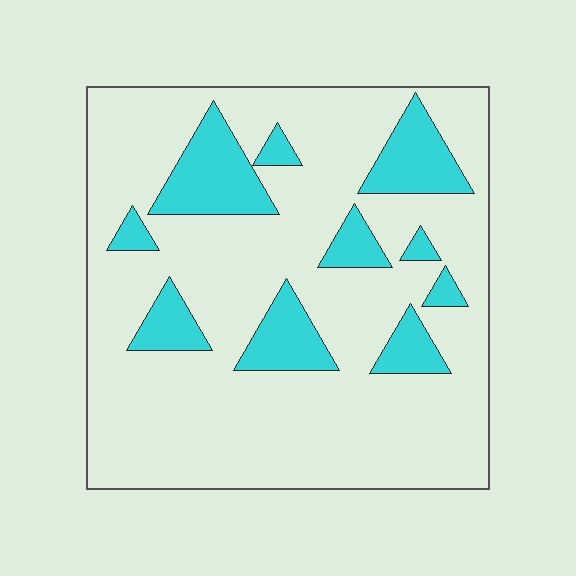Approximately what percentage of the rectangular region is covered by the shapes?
Approximately 20%.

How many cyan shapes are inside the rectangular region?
10.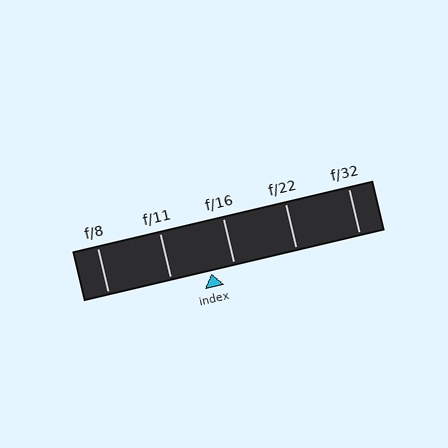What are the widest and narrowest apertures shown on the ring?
The widest aperture shown is f/8 and the narrowest is f/32.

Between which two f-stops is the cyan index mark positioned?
The index mark is between f/11 and f/16.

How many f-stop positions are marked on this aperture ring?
There are 5 f-stop positions marked.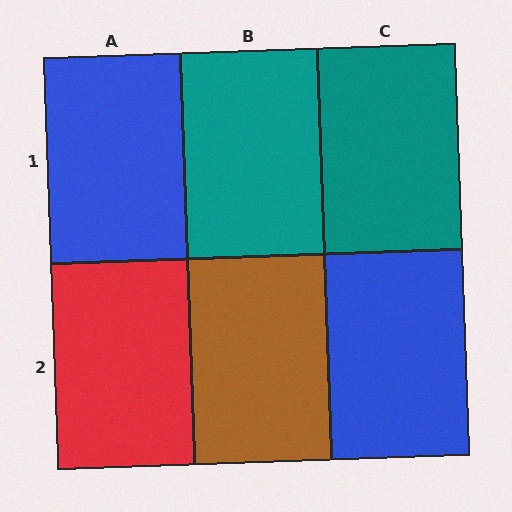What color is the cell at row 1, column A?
Blue.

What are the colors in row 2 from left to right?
Red, brown, blue.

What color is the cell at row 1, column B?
Teal.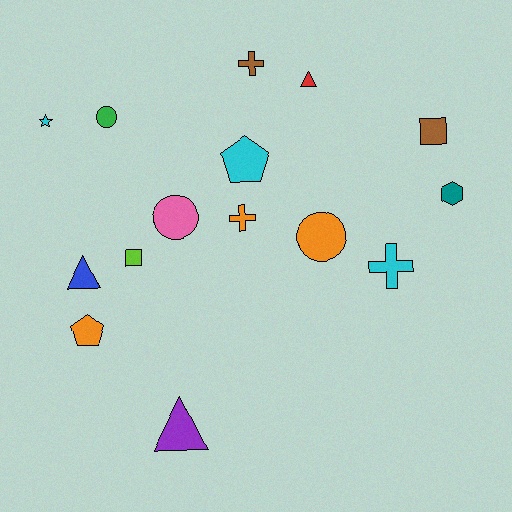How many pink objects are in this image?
There is 1 pink object.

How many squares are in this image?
There are 2 squares.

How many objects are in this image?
There are 15 objects.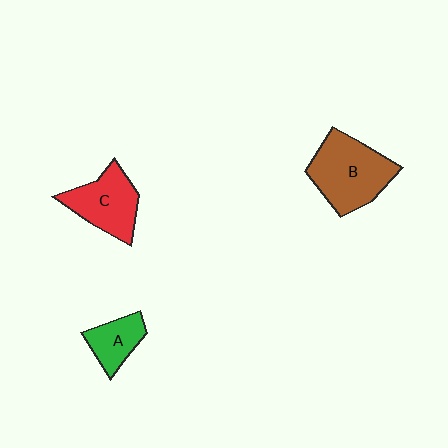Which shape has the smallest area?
Shape A (green).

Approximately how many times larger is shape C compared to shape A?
Approximately 1.6 times.